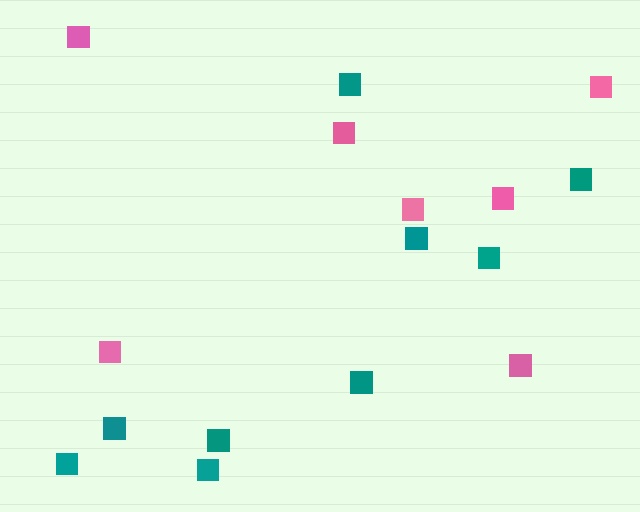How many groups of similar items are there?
There are 2 groups: one group of pink squares (7) and one group of teal squares (9).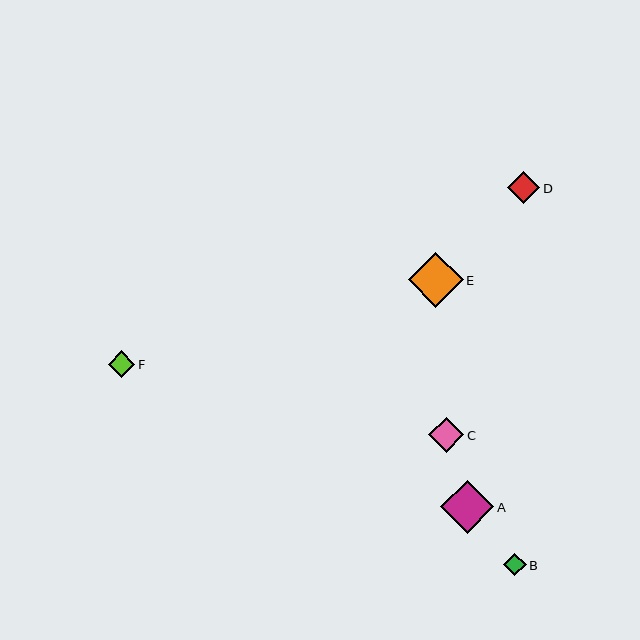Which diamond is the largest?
Diamond E is the largest with a size of approximately 55 pixels.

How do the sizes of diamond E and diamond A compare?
Diamond E and diamond A are approximately the same size.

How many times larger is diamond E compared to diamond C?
Diamond E is approximately 1.6 times the size of diamond C.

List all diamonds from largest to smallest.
From largest to smallest: E, A, C, D, F, B.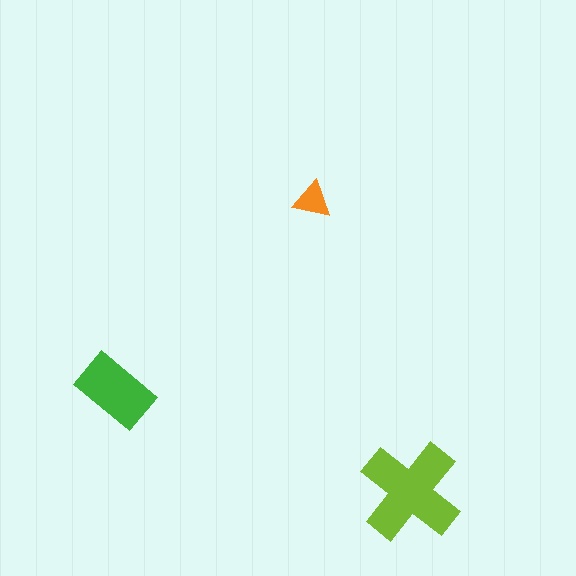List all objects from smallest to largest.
The orange triangle, the green rectangle, the lime cross.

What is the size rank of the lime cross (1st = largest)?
1st.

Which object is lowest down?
The lime cross is bottommost.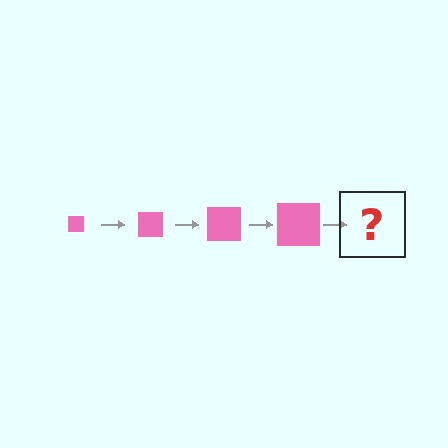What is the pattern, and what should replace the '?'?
The pattern is that the square gets progressively larger each step. The '?' should be a pink square, larger than the previous one.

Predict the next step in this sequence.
The next step is a pink square, larger than the previous one.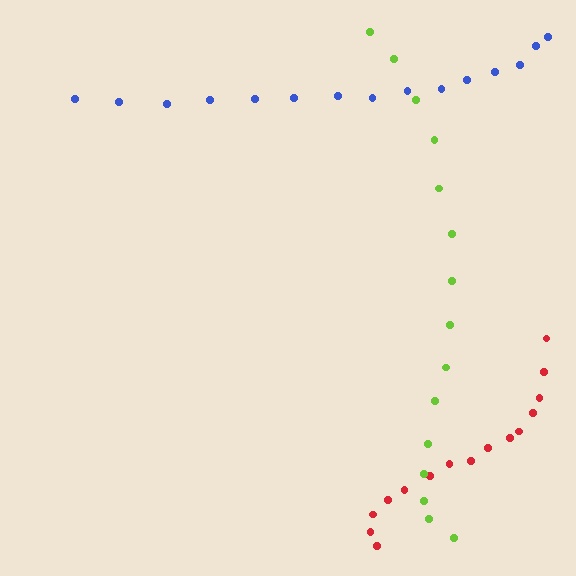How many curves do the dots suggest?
There are 3 distinct paths.